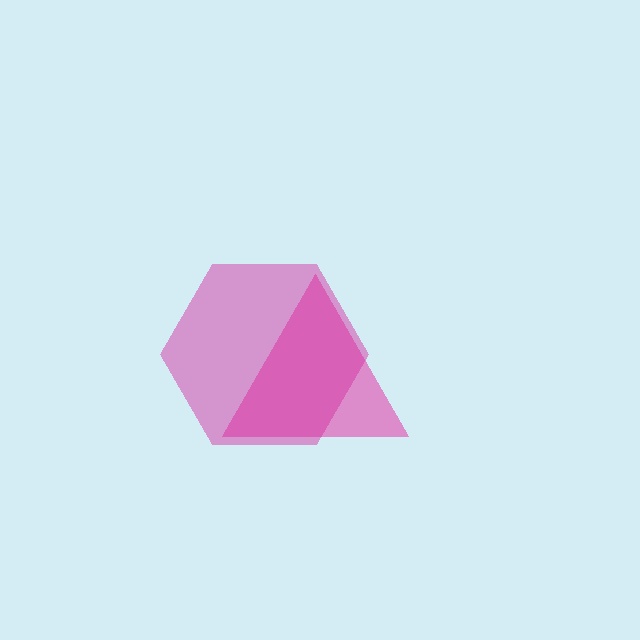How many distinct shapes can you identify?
There are 2 distinct shapes: a pink triangle, a magenta hexagon.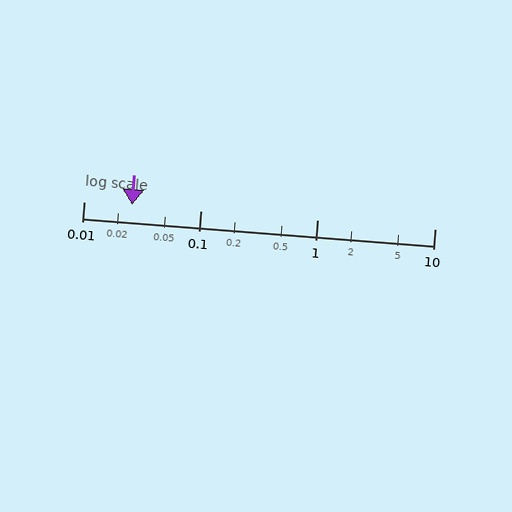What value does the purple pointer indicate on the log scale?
The pointer indicates approximately 0.026.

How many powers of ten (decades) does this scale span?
The scale spans 3 decades, from 0.01 to 10.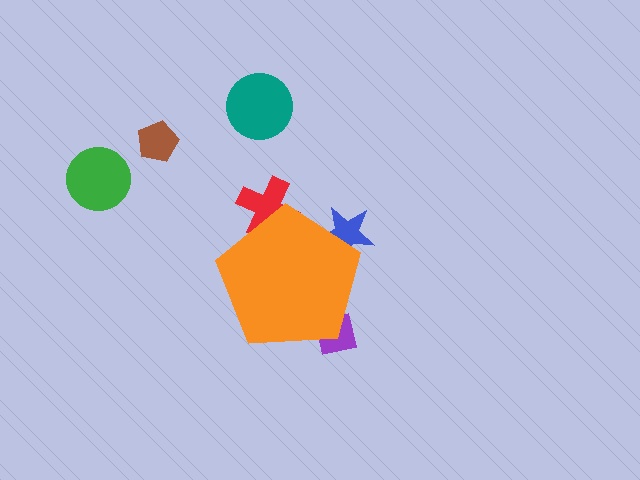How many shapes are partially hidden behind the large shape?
3 shapes are partially hidden.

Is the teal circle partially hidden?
No, the teal circle is fully visible.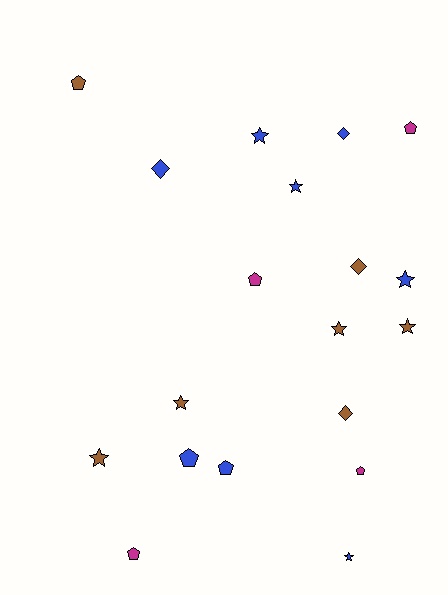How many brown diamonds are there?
There are 2 brown diamonds.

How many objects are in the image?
There are 19 objects.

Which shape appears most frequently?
Star, with 8 objects.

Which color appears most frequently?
Blue, with 8 objects.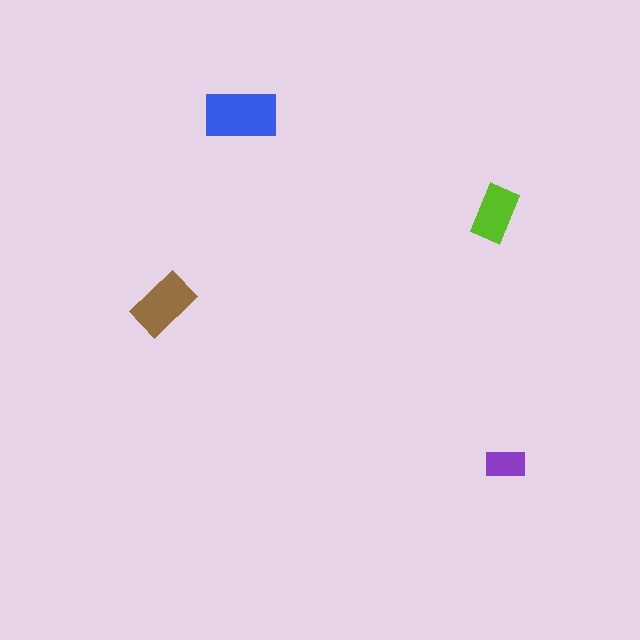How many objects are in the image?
There are 4 objects in the image.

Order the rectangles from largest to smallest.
the blue one, the brown one, the lime one, the purple one.